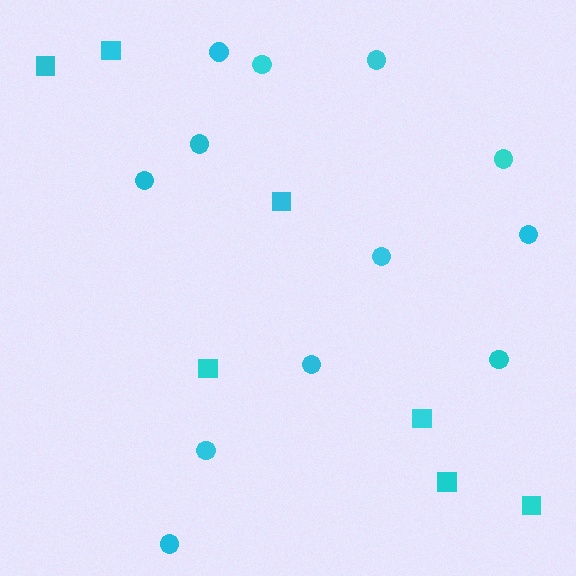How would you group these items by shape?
There are 2 groups: one group of circles (12) and one group of squares (7).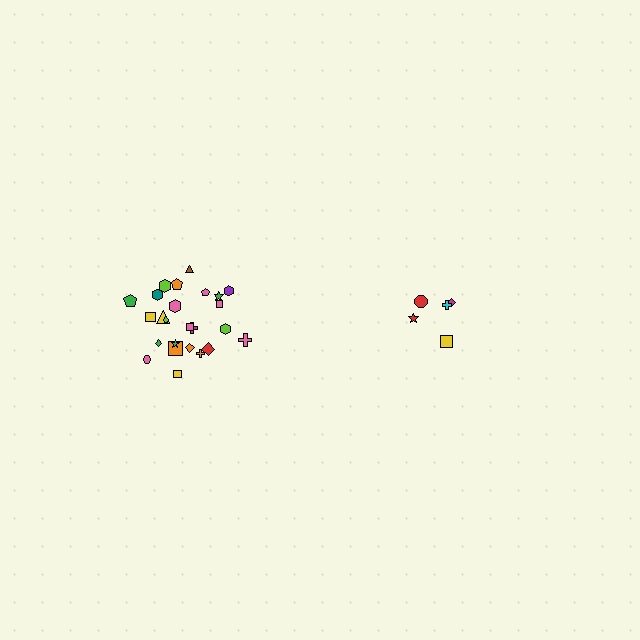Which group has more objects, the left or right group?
The left group.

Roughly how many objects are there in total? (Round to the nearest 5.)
Roughly 30 objects in total.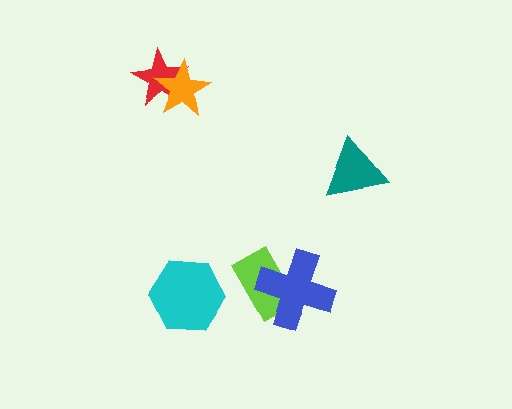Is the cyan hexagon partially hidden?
No, no other shape covers it.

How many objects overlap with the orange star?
1 object overlaps with the orange star.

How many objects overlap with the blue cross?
1 object overlaps with the blue cross.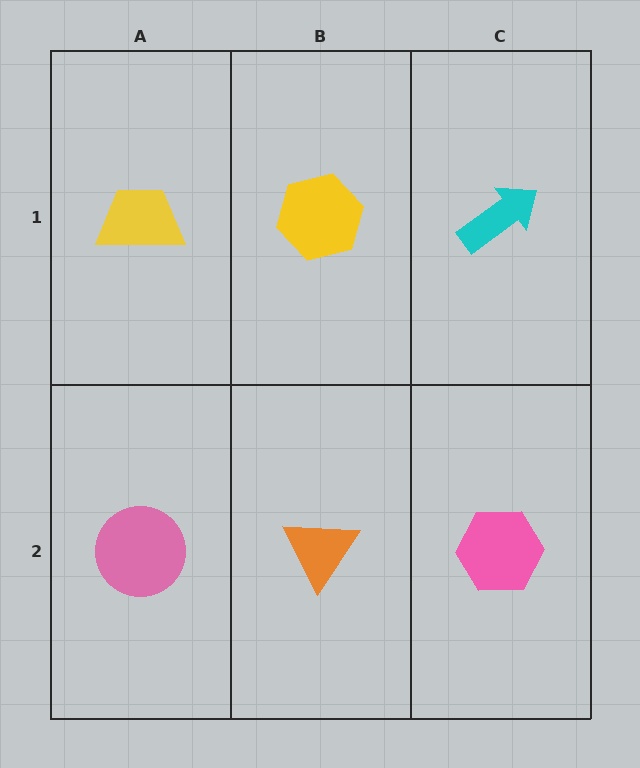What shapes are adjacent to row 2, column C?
A cyan arrow (row 1, column C), an orange triangle (row 2, column B).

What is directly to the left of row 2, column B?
A pink circle.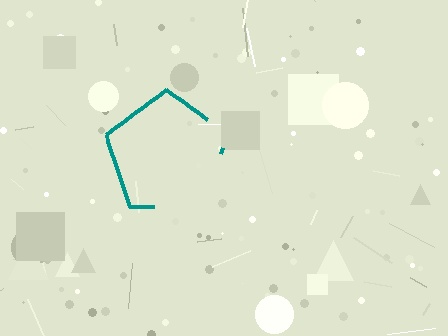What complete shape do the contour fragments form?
The contour fragments form a pentagon.